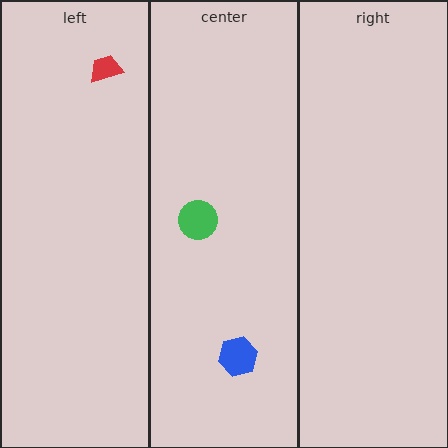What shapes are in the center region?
The blue hexagon, the green circle.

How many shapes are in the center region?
2.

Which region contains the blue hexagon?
The center region.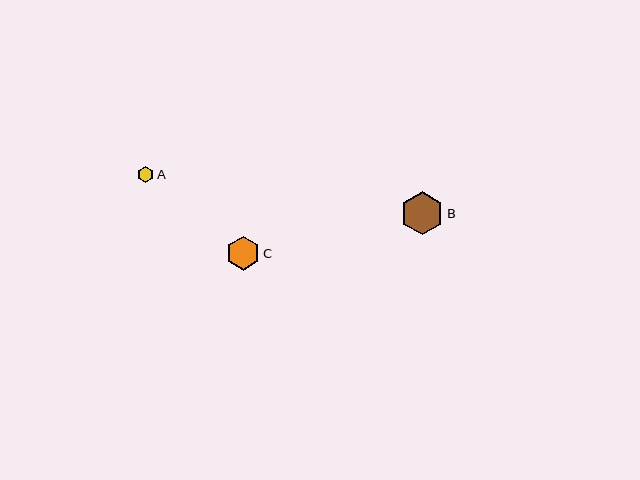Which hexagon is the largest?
Hexagon B is the largest with a size of approximately 43 pixels.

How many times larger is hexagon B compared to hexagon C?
Hexagon B is approximately 1.3 times the size of hexagon C.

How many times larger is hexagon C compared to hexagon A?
Hexagon C is approximately 2.2 times the size of hexagon A.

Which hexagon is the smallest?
Hexagon A is the smallest with a size of approximately 16 pixels.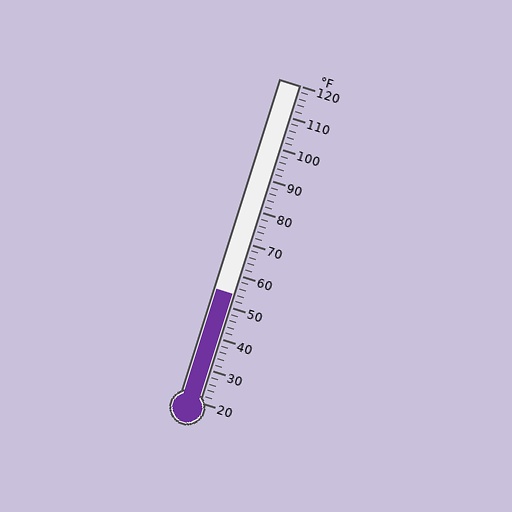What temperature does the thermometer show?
The thermometer shows approximately 54°F.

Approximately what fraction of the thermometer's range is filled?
The thermometer is filled to approximately 35% of its range.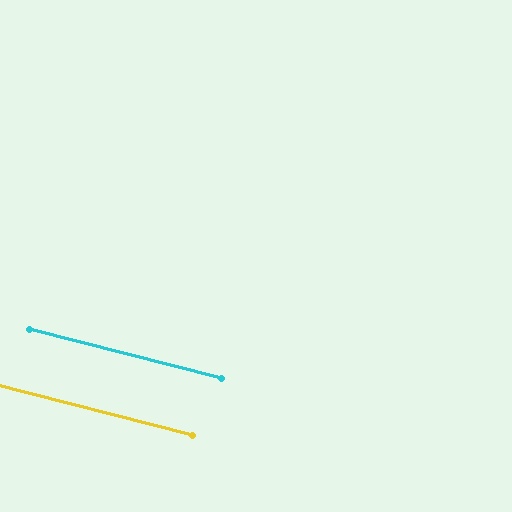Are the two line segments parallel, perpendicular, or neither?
Parallel — their directions differ by only 0.1°.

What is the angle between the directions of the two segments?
Approximately 0 degrees.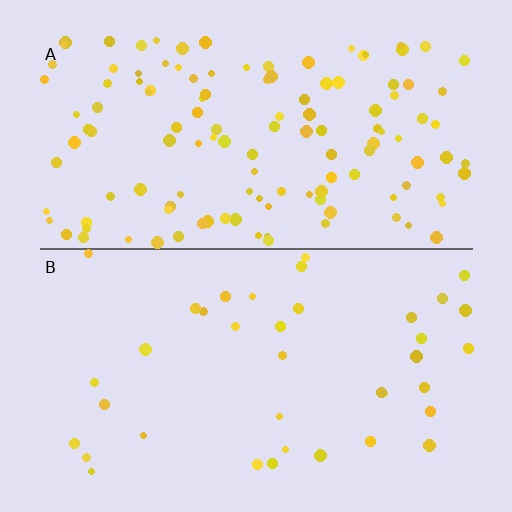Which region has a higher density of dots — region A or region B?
A (the top).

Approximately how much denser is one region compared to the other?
Approximately 3.4× — region A over region B.